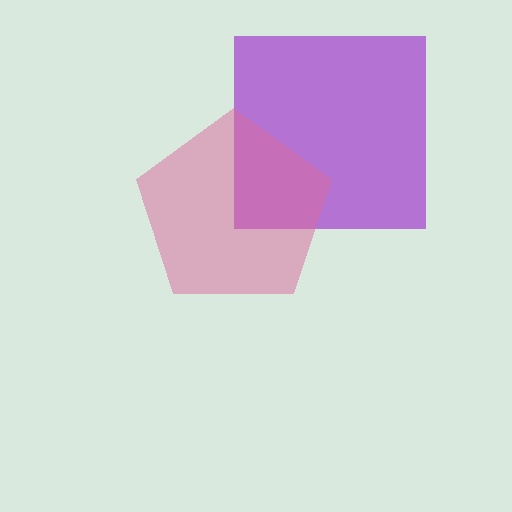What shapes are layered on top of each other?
The layered shapes are: a purple square, a pink pentagon.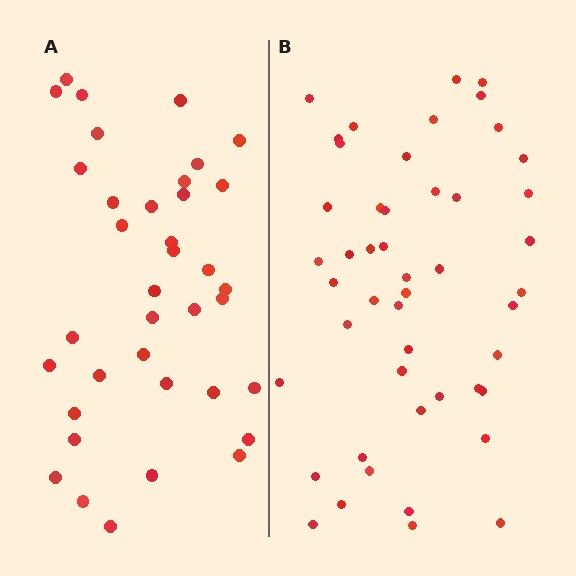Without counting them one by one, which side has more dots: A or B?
Region B (the right region) has more dots.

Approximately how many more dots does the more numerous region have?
Region B has roughly 12 or so more dots than region A.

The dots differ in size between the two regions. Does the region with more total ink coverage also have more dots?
No. Region A has more total ink coverage because its dots are larger, but region B actually contains more individual dots. Total area can be misleading — the number of items is what matters here.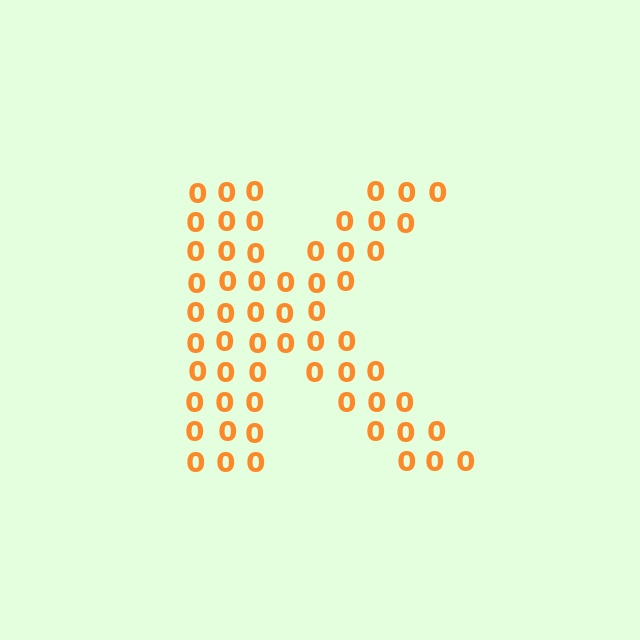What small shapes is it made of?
It is made of small digit 0's.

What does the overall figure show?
The overall figure shows the letter K.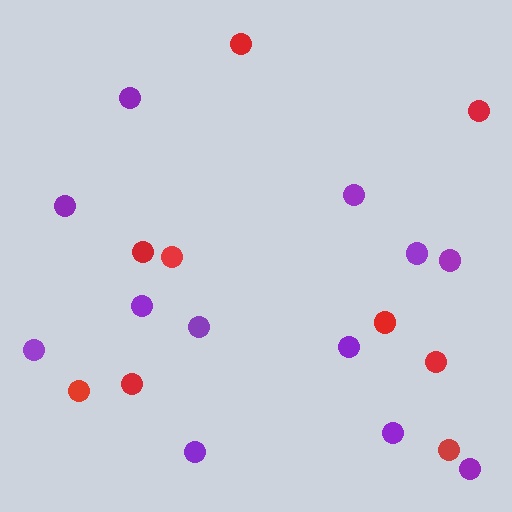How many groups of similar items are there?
There are 2 groups: one group of purple circles (12) and one group of red circles (9).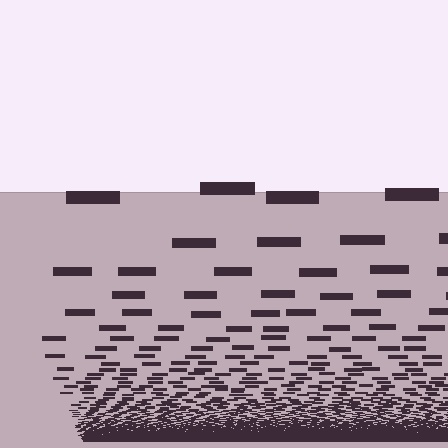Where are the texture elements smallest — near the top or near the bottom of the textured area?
Near the bottom.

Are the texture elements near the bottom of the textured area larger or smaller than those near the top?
Smaller. The gradient is inverted — elements near the bottom are smaller and denser.